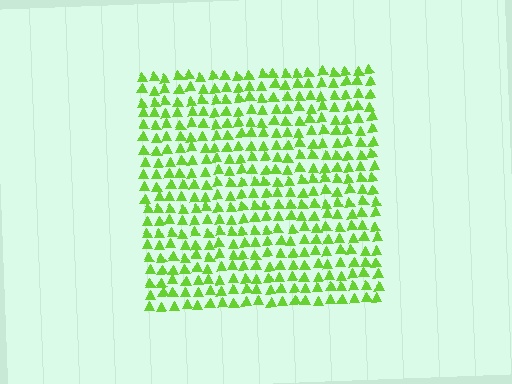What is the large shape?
The large shape is a square.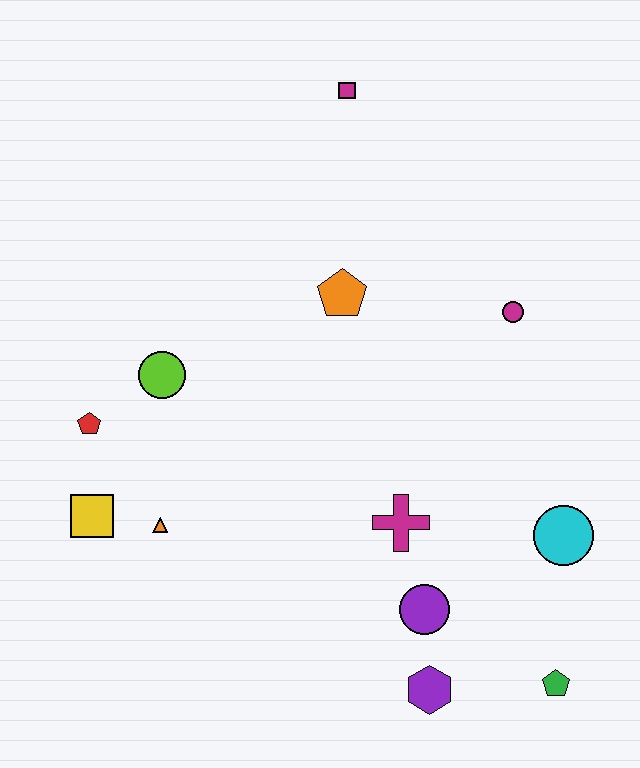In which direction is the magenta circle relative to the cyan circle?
The magenta circle is above the cyan circle.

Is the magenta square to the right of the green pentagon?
No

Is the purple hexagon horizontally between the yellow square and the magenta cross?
No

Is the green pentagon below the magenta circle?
Yes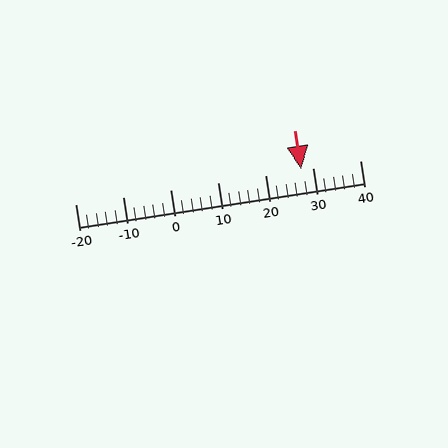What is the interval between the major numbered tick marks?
The major tick marks are spaced 10 units apart.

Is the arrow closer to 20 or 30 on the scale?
The arrow is closer to 30.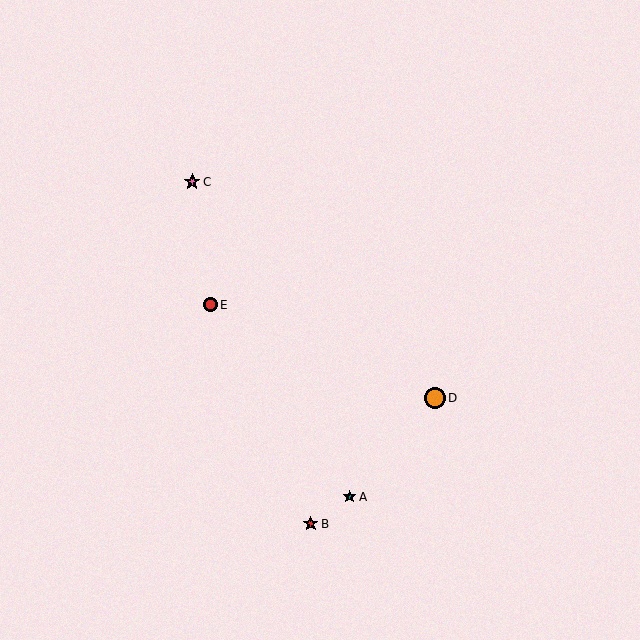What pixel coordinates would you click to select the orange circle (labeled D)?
Click at (435, 398) to select the orange circle D.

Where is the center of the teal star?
The center of the teal star is at (350, 497).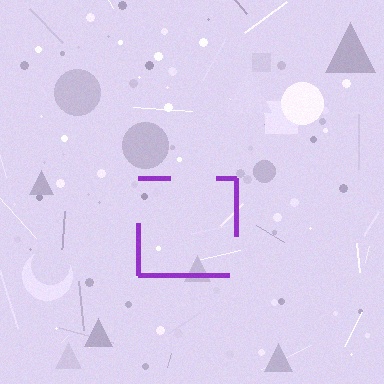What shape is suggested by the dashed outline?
The dashed outline suggests a square.